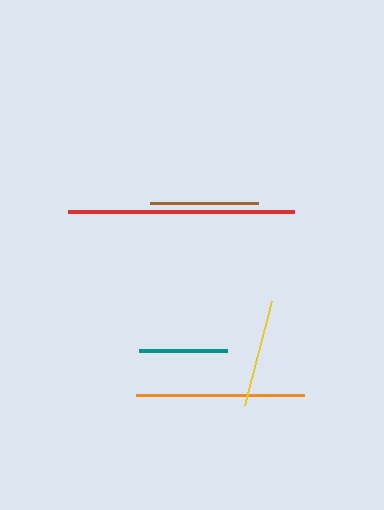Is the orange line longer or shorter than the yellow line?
The orange line is longer than the yellow line.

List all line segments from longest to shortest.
From longest to shortest: red, orange, brown, yellow, teal.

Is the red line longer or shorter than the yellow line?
The red line is longer than the yellow line.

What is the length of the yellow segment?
The yellow segment is approximately 107 pixels long.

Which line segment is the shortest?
The teal line is the shortest at approximately 88 pixels.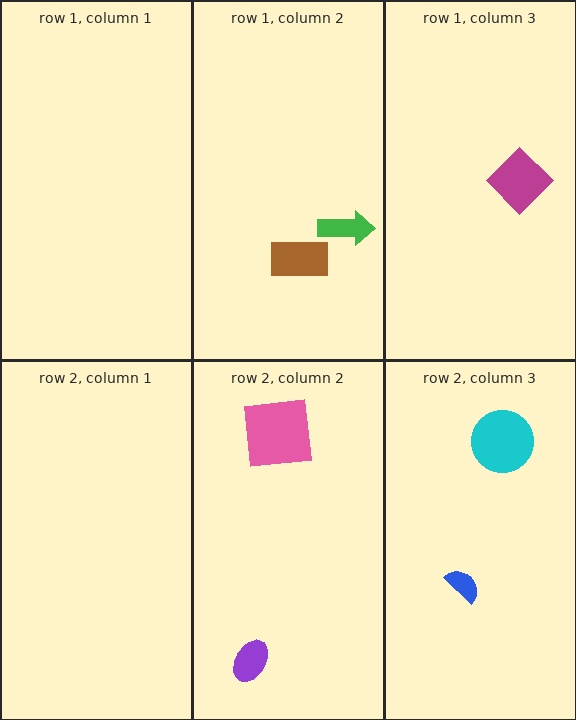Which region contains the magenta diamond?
The row 1, column 3 region.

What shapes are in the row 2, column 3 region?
The cyan circle, the blue semicircle.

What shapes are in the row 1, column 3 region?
The magenta diamond.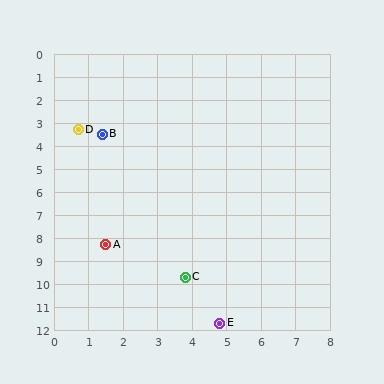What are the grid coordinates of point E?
Point E is at approximately (4.8, 11.7).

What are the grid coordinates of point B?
Point B is at approximately (1.4, 3.5).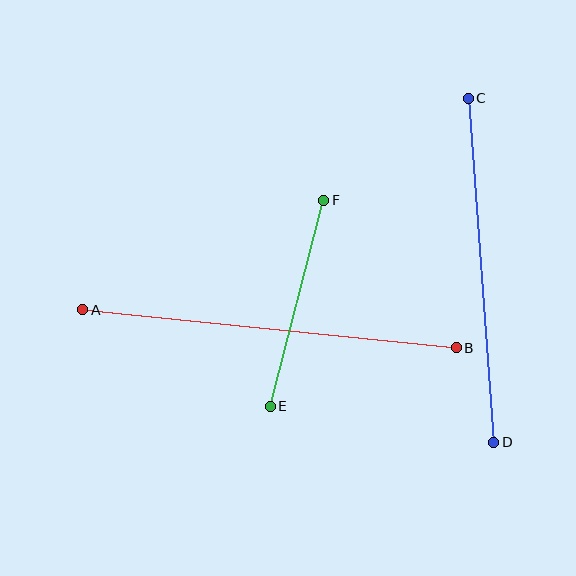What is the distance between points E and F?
The distance is approximately 213 pixels.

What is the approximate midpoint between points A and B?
The midpoint is at approximately (270, 329) pixels.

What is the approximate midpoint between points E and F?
The midpoint is at approximately (297, 303) pixels.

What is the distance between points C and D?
The distance is approximately 345 pixels.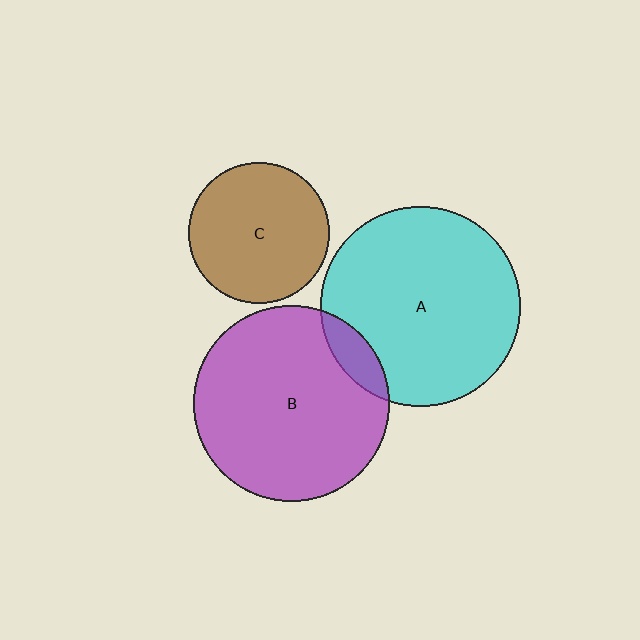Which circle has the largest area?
Circle A (cyan).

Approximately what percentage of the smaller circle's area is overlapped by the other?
Approximately 10%.